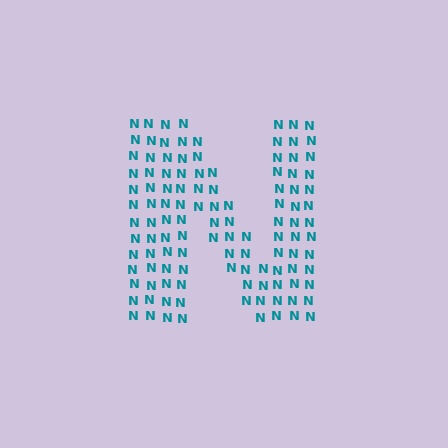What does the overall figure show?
The overall figure shows the letter N.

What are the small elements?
The small elements are letter N's.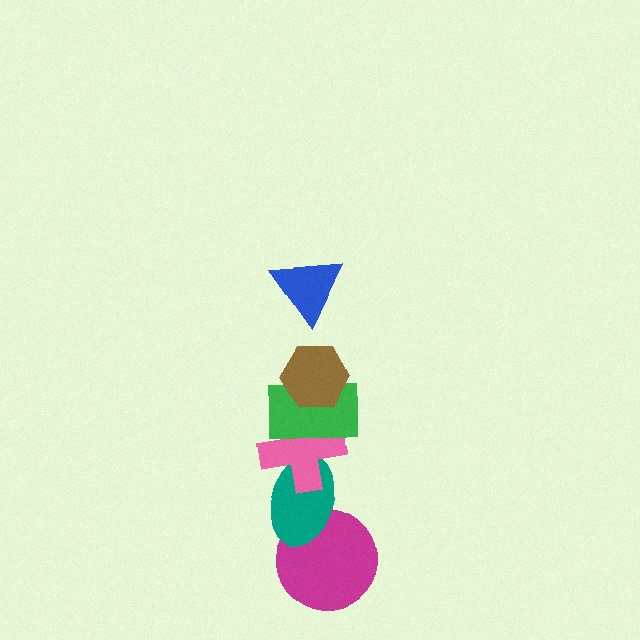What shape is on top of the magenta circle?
The teal ellipse is on top of the magenta circle.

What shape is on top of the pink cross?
The green rectangle is on top of the pink cross.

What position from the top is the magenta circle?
The magenta circle is 6th from the top.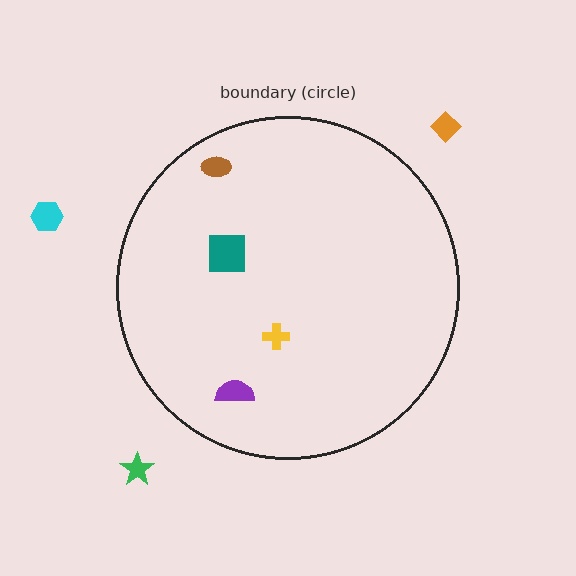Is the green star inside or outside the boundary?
Outside.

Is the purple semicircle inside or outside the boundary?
Inside.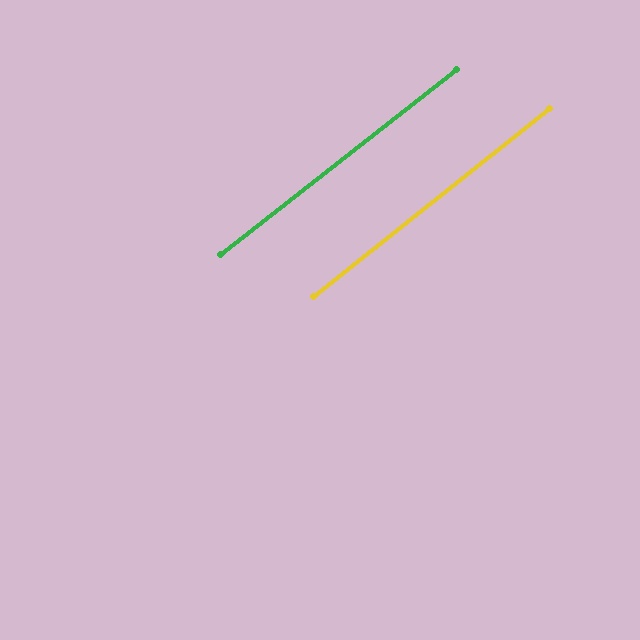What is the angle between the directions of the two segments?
Approximately 0 degrees.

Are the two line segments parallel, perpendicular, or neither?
Parallel — their directions differ by only 0.4°.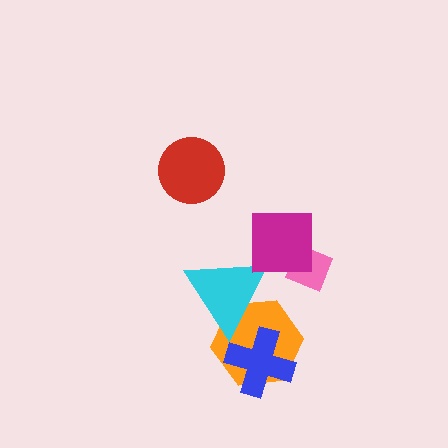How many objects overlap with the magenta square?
1 object overlaps with the magenta square.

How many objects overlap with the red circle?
0 objects overlap with the red circle.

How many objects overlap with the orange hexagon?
2 objects overlap with the orange hexagon.